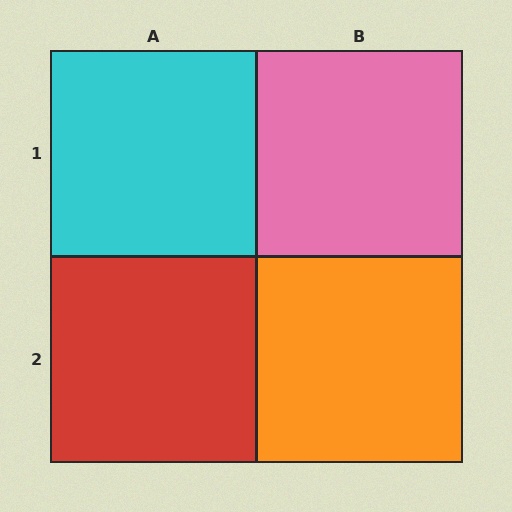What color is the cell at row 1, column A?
Cyan.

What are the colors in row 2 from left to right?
Red, orange.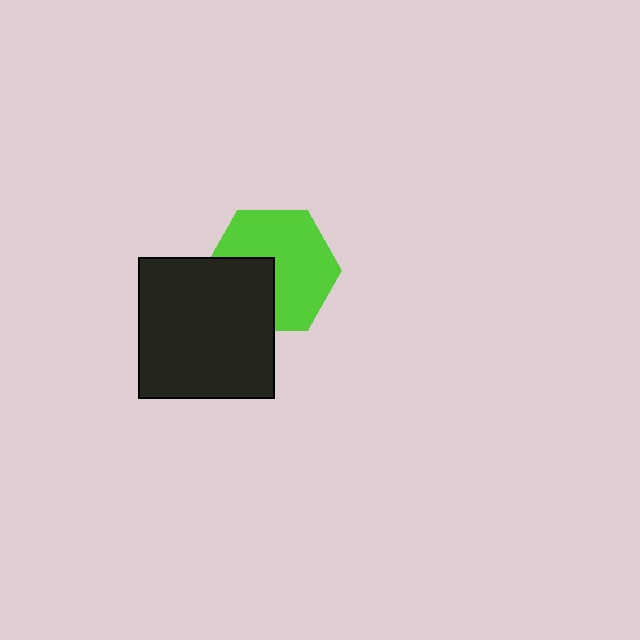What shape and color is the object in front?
The object in front is a black rectangle.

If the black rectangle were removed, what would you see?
You would see the complete lime hexagon.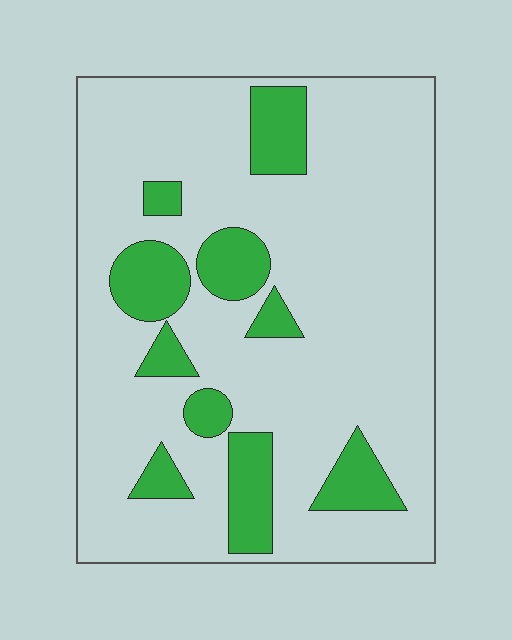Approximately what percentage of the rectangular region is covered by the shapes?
Approximately 20%.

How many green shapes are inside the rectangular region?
10.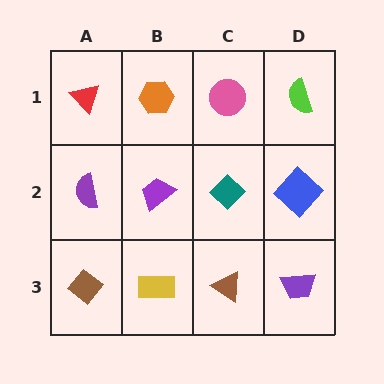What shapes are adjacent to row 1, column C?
A teal diamond (row 2, column C), an orange hexagon (row 1, column B), a lime semicircle (row 1, column D).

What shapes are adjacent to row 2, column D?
A lime semicircle (row 1, column D), a purple trapezoid (row 3, column D), a teal diamond (row 2, column C).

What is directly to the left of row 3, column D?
A brown triangle.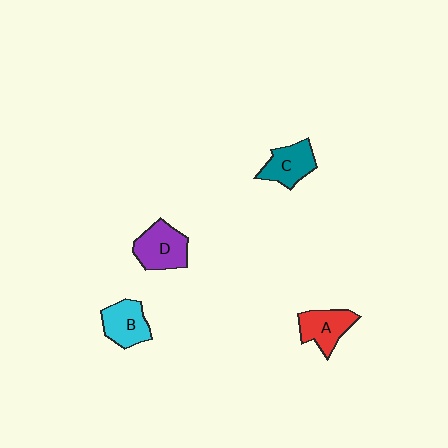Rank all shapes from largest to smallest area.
From largest to smallest: D (purple), A (red), B (cyan), C (teal).